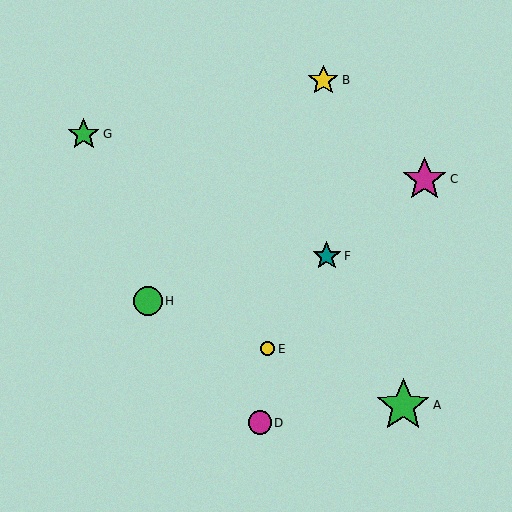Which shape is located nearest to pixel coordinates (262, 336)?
The yellow circle (labeled E) at (267, 349) is nearest to that location.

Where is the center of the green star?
The center of the green star is at (84, 134).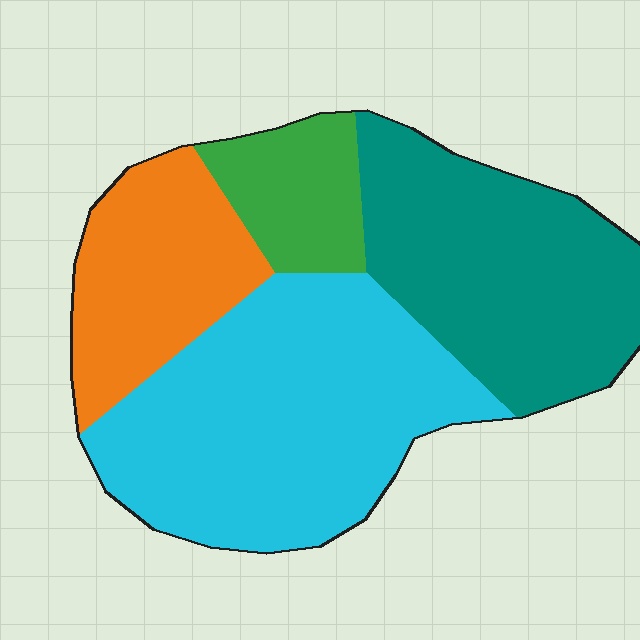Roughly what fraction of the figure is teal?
Teal takes up about one third (1/3) of the figure.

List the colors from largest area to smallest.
From largest to smallest: cyan, teal, orange, green.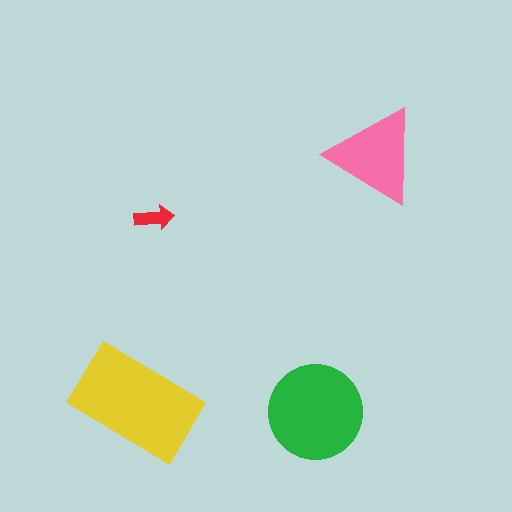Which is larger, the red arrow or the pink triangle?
The pink triangle.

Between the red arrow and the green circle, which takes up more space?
The green circle.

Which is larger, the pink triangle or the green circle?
The green circle.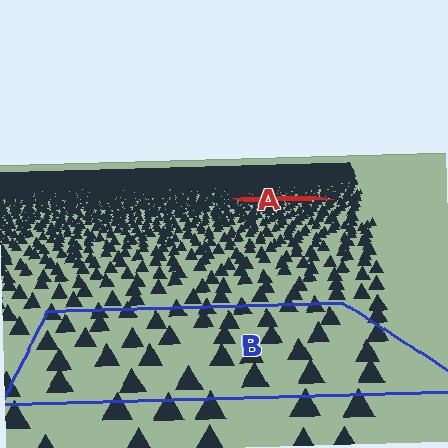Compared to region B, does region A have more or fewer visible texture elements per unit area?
Region A has more texture elements per unit area — they are packed more densely because it is farther away.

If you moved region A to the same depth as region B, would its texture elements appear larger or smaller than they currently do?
They would appear larger. At a closer depth, the same texture elements are projected at a bigger on-screen size.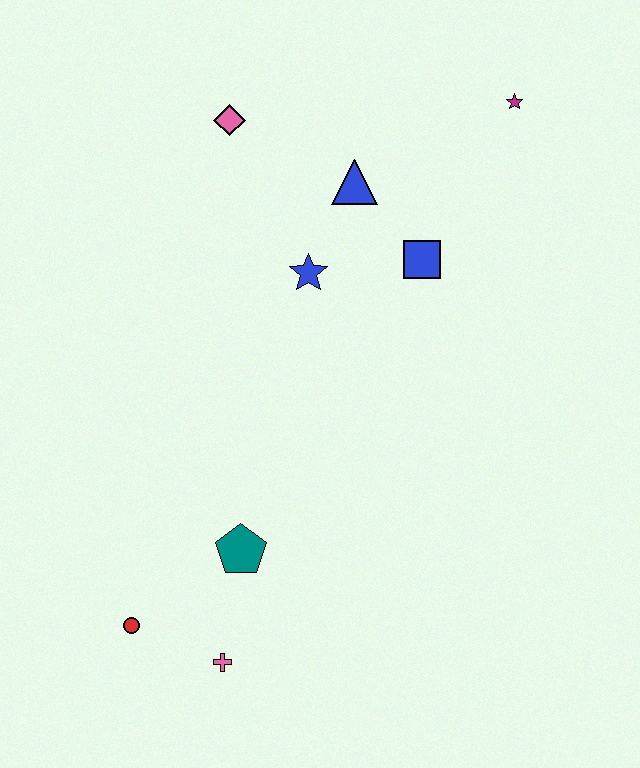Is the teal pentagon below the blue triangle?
Yes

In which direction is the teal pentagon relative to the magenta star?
The teal pentagon is below the magenta star.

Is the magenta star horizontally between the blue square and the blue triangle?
No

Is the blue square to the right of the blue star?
Yes